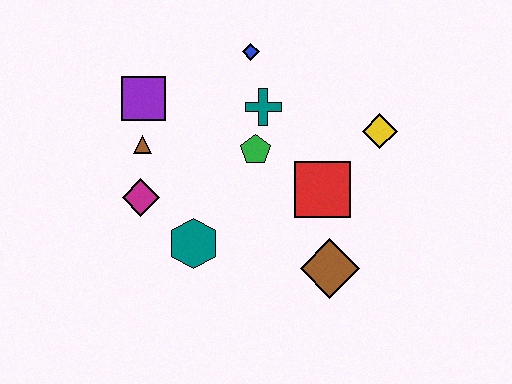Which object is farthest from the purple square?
The brown diamond is farthest from the purple square.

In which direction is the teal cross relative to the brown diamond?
The teal cross is above the brown diamond.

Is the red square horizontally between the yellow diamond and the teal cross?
Yes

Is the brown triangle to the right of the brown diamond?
No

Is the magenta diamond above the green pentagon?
No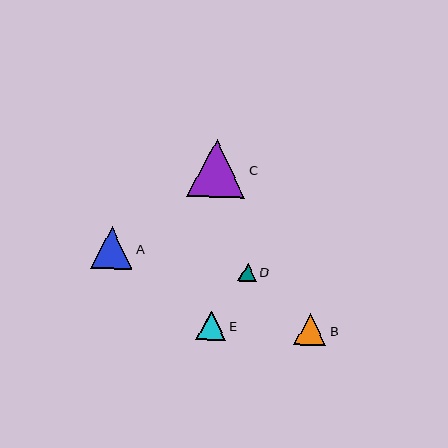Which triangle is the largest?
Triangle C is the largest with a size of approximately 58 pixels.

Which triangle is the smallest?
Triangle D is the smallest with a size of approximately 19 pixels.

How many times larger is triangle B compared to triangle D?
Triangle B is approximately 1.7 times the size of triangle D.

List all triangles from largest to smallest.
From largest to smallest: C, A, B, E, D.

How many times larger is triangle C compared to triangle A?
Triangle C is approximately 1.4 times the size of triangle A.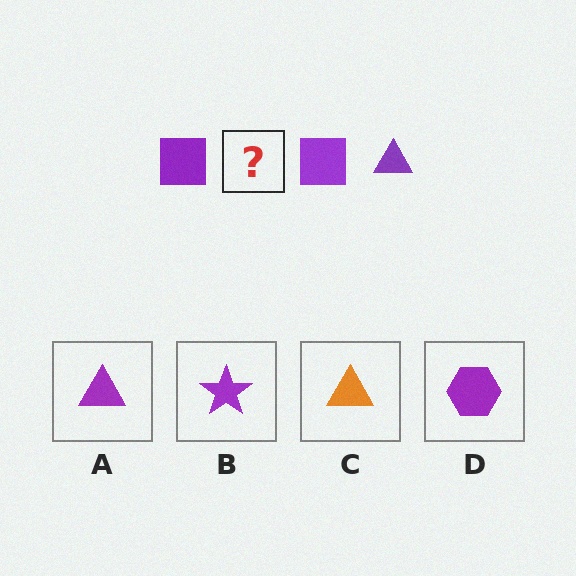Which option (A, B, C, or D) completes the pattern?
A.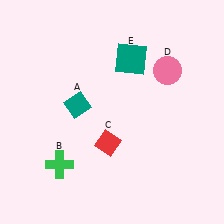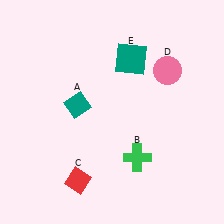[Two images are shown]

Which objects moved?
The objects that moved are: the green cross (B), the red diamond (C).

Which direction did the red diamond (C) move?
The red diamond (C) moved down.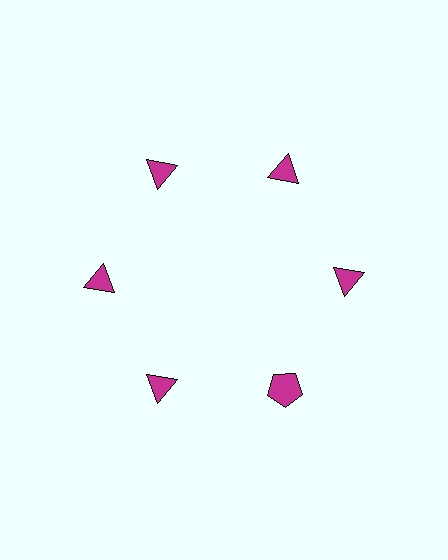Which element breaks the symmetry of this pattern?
The magenta pentagon at roughly the 5 o'clock position breaks the symmetry. All other shapes are magenta triangles.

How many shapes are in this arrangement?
There are 6 shapes arranged in a ring pattern.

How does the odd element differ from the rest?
It has a different shape: pentagon instead of triangle.